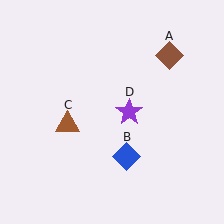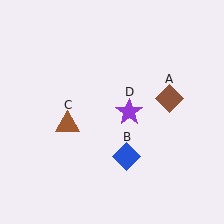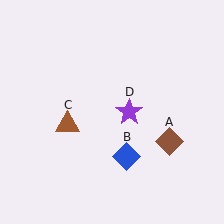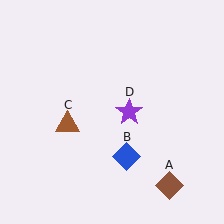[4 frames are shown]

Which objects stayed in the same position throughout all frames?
Blue diamond (object B) and brown triangle (object C) and purple star (object D) remained stationary.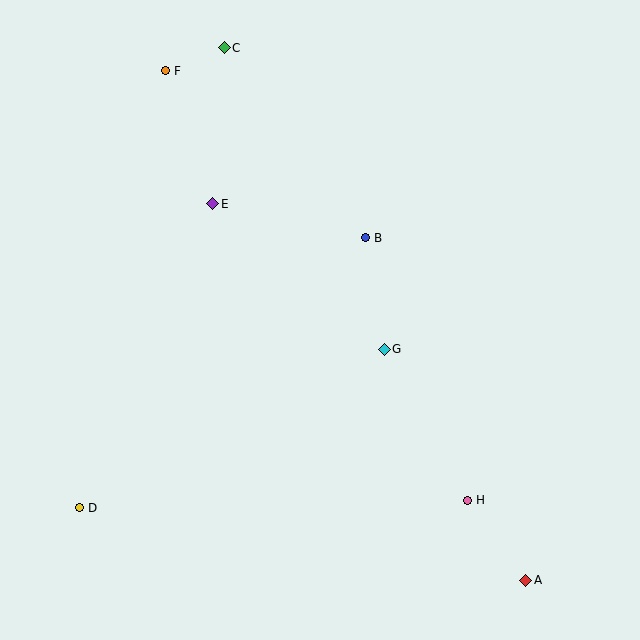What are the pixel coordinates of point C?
Point C is at (224, 48).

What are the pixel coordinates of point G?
Point G is at (384, 349).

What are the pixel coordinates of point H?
Point H is at (468, 500).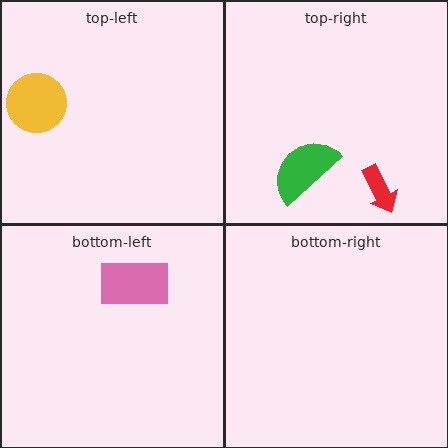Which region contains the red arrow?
The top-right region.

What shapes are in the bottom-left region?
The pink rectangle.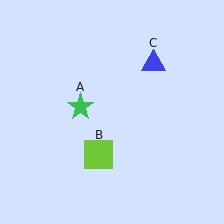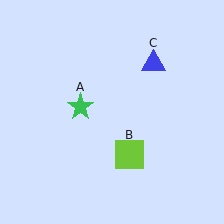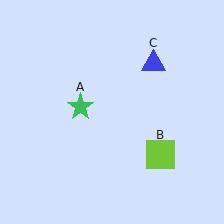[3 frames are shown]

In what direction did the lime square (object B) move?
The lime square (object B) moved right.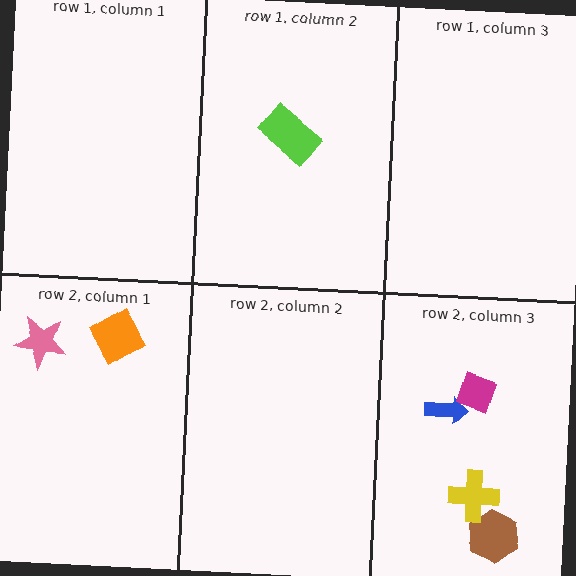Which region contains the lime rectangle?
The row 1, column 2 region.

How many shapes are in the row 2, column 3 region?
4.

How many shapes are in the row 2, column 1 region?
2.